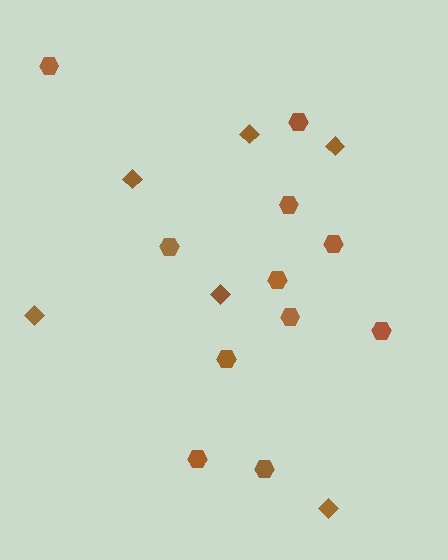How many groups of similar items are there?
There are 2 groups: one group of diamonds (6) and one group of hexagons (11).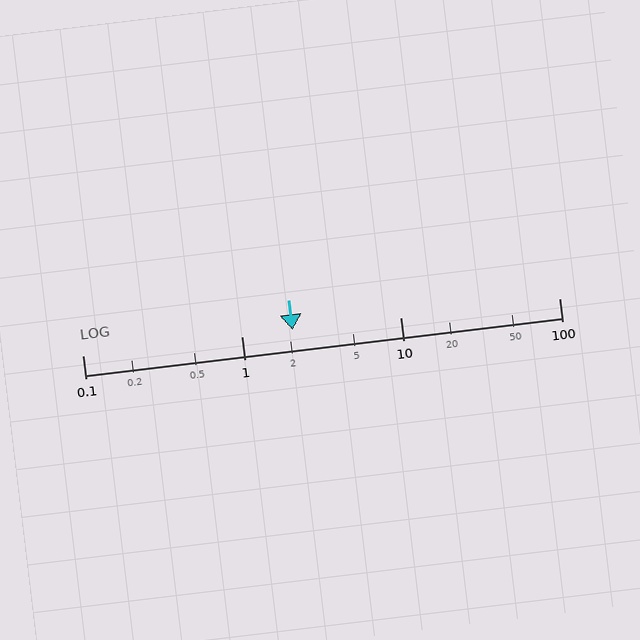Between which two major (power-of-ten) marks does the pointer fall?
The pointer is between 1 and 10.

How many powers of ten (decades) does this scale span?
The scale spans 3 decades, from 0.1 to 100.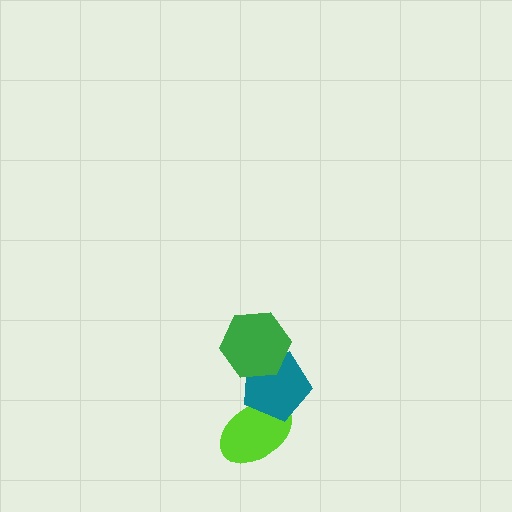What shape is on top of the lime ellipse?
The teal pentagon is on top of the lime ellipse.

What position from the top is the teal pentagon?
The teal pentagon is 2nd from the top.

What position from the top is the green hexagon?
The green hexagon is 1st from the top.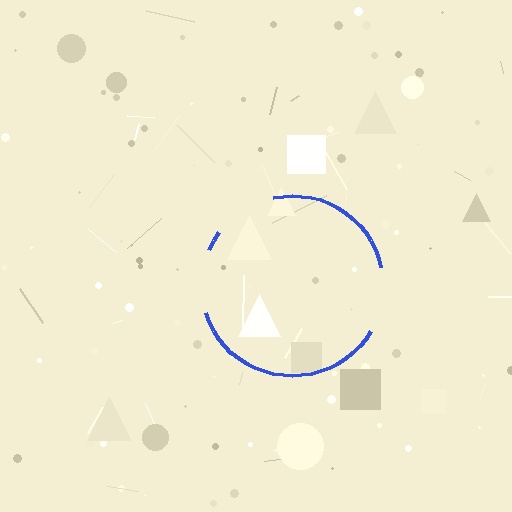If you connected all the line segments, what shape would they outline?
They would outline a circle.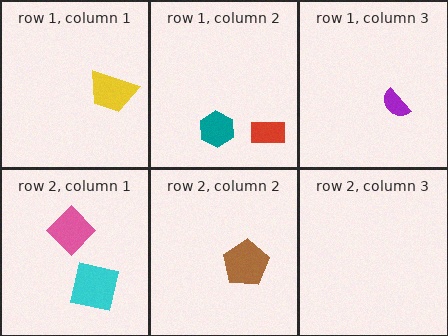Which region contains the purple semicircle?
The row 1, column 3 region.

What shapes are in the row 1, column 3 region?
The purple semicircle.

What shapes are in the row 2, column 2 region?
The brown pentagon.